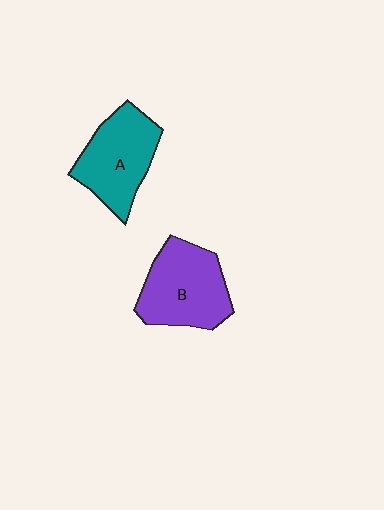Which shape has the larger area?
Shape B (purple).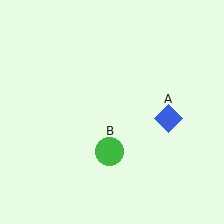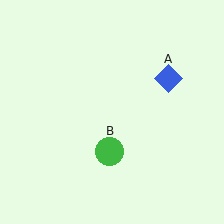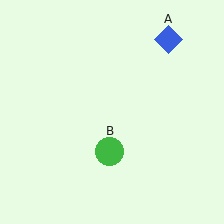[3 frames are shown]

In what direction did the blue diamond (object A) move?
The blue diamond (object A) moved up.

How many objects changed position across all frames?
1 object changed position: blue diamond (object A).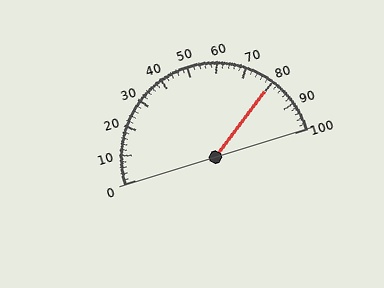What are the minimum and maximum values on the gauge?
The gauge ranges from 0 to 100.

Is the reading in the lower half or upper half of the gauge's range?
The reading is in the upper half of the range (0 to 100).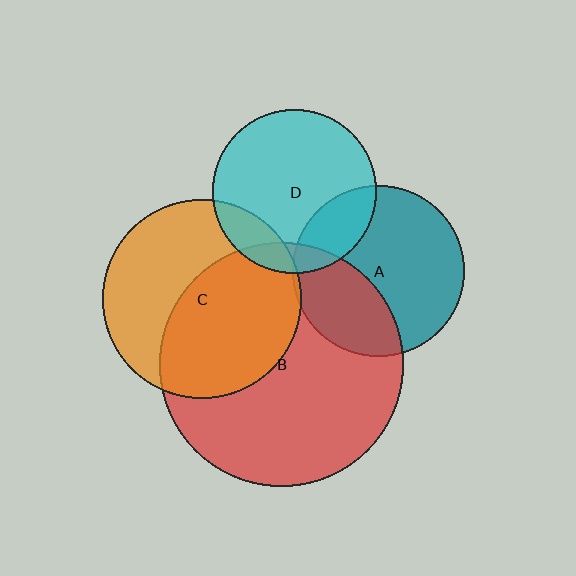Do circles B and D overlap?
Yes.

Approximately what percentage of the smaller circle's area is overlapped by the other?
Approximately 10%.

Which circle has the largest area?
Circle B (red).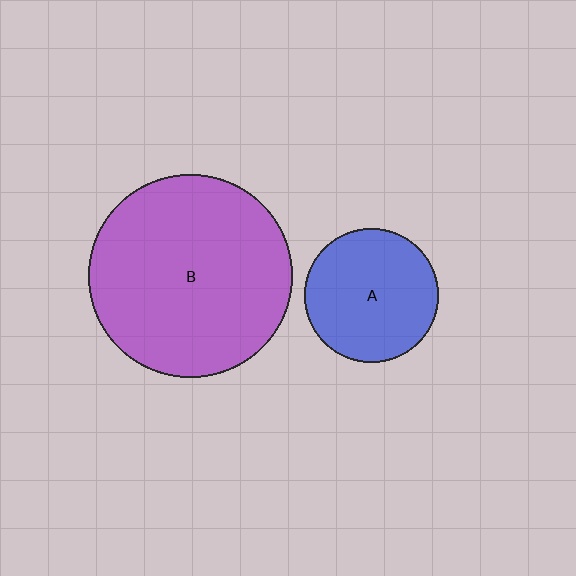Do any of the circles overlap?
No, none of the circles overlap.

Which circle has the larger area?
Circle B (purple).